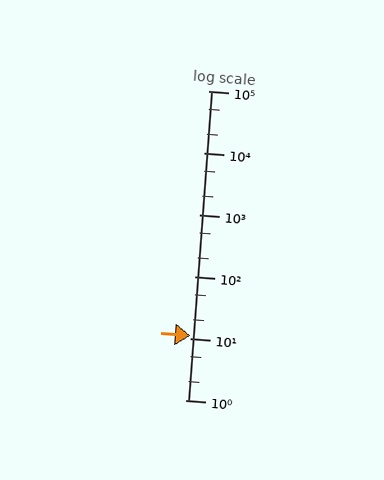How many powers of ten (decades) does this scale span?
The scale spans 5 decades, from 1 to 100000.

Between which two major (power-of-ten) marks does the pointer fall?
The pointer is between 10 and 100.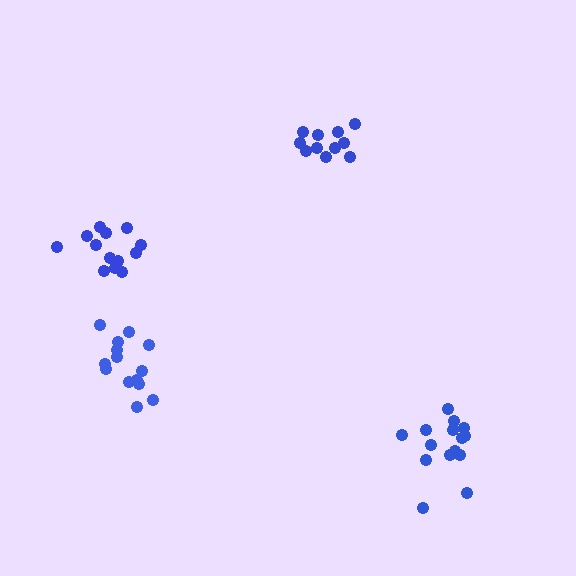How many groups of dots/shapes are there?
There are 4 groups.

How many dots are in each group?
Group 1: 11 dots, Group 2: 14 dots, Group 3: 13 dots, Group 4: 15 dots (53 total).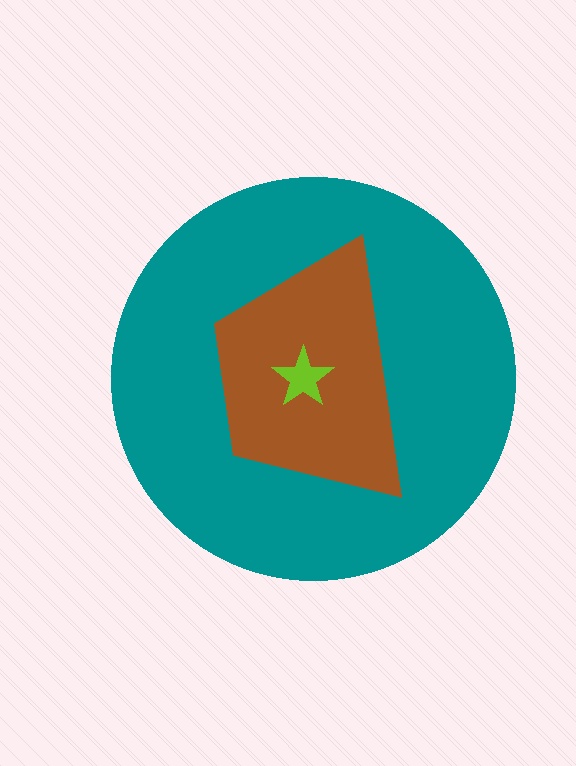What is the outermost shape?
The teal circle.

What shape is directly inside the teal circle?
The brown trapezoid.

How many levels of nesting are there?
3.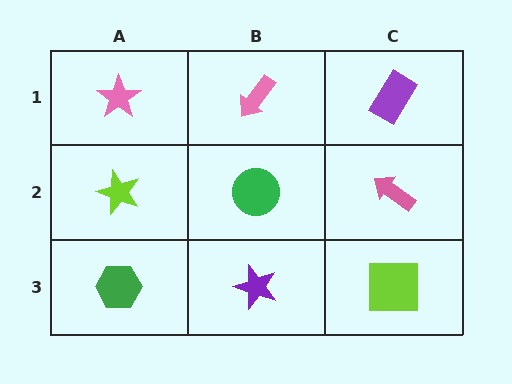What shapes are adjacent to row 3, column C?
A pink arrow (row 2, column C), a purple star (row 3, column B).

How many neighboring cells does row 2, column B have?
4.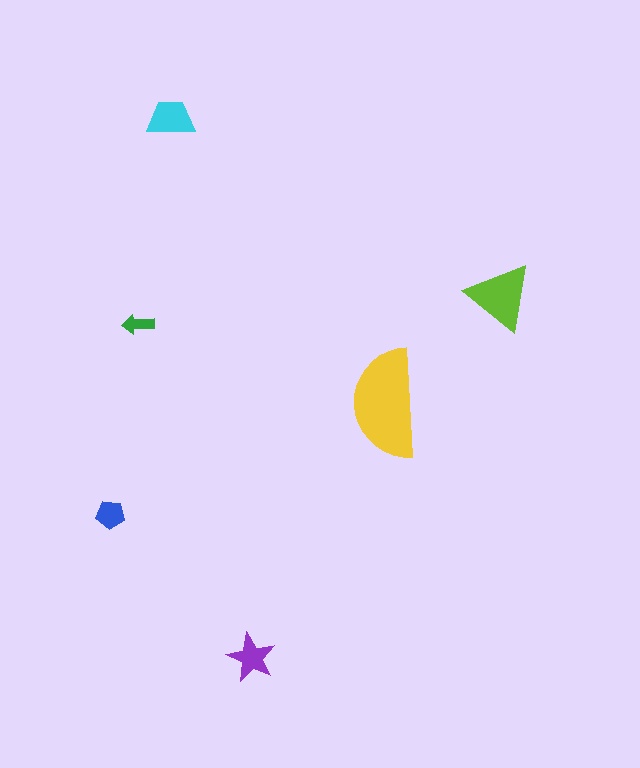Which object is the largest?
The yellow semicircle.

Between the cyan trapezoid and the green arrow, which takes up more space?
The cyan trapezoid.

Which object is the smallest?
The green arrow.